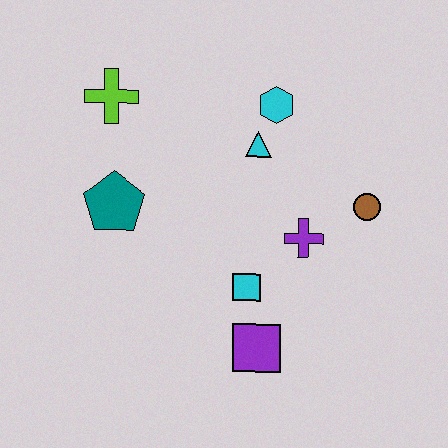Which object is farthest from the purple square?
The lime cross is farthest from the purple square.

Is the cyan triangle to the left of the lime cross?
No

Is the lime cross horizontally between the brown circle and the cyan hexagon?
No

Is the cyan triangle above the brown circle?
Yes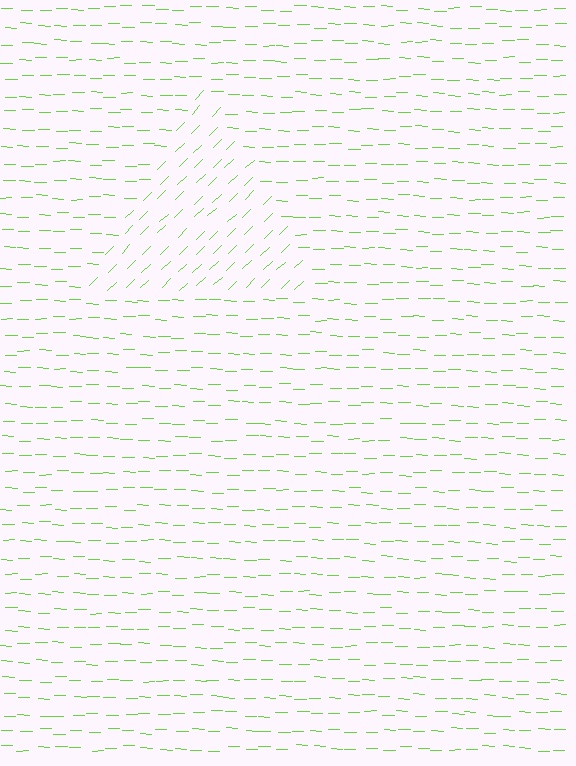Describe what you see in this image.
The image is filled with small lime line segments. A triangle region in the image has lines oriented differently from the surrounding lines, creating a visible texture boundary.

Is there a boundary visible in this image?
Yes, there is a texture boundary formed by a change in line orientation.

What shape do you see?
I see a triangle.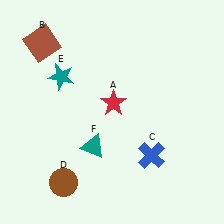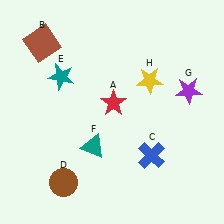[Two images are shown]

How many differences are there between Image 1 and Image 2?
There are 2 differences between the two images.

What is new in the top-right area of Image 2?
A yellow star (H) was added in the top-right area of Image 2.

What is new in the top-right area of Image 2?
A purple star (G) was added in the top-right area of Image 2.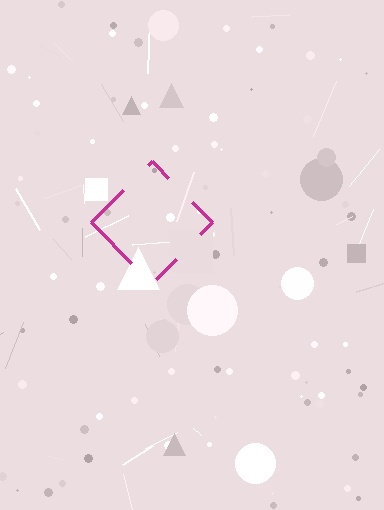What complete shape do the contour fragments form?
The contour fragments form a diamond.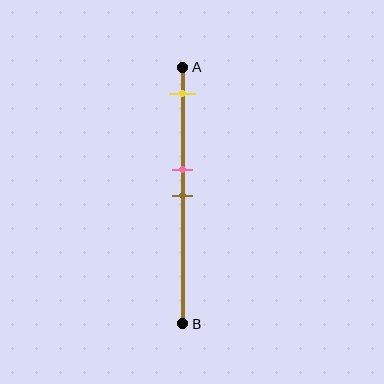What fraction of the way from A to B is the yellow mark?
The yellow mark is approximately 10% (0.1) of the way from A to B.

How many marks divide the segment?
There are 3 marks dividing the segment.